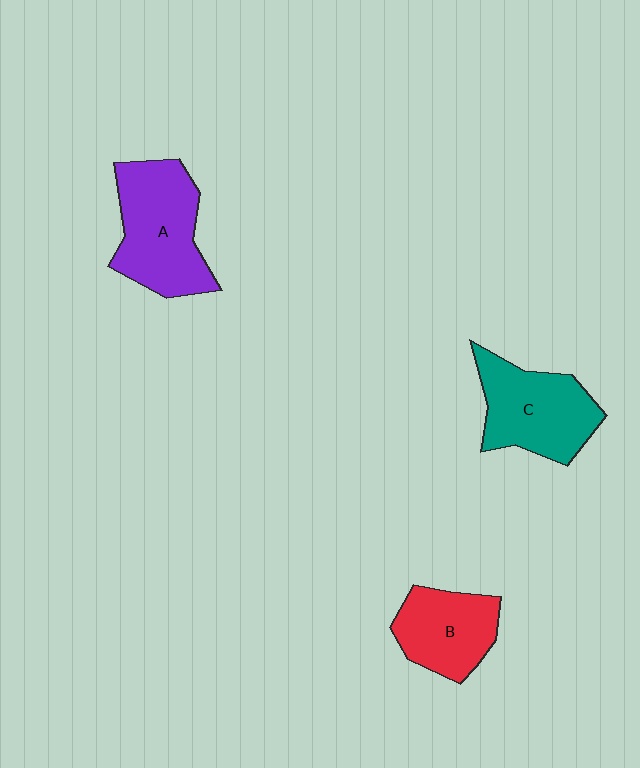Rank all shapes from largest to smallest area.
From largest to smallest: A (purple), C (teal), B (red).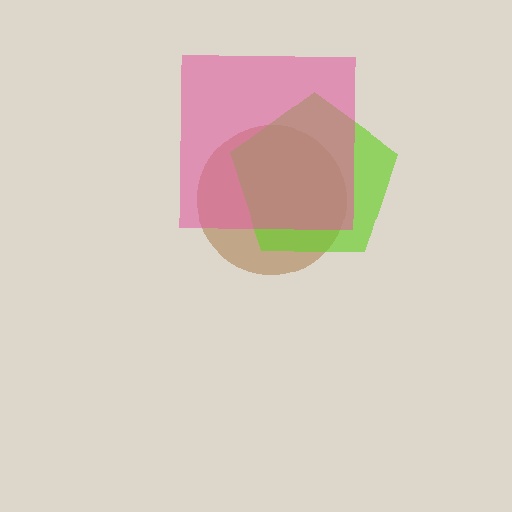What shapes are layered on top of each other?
The layered shapes are: a brown circle, a lime pentagon, a pink square.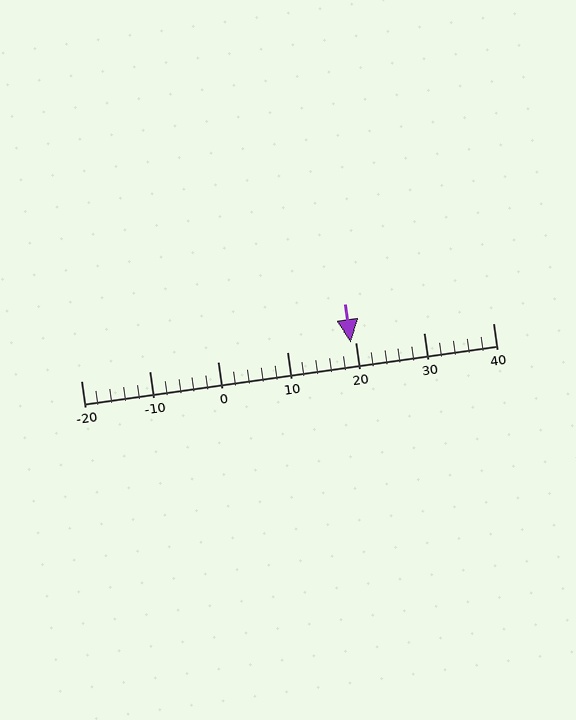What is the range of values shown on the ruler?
The ruler shows values from -20 to 40.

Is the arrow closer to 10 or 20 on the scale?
The arrow is closer to 20.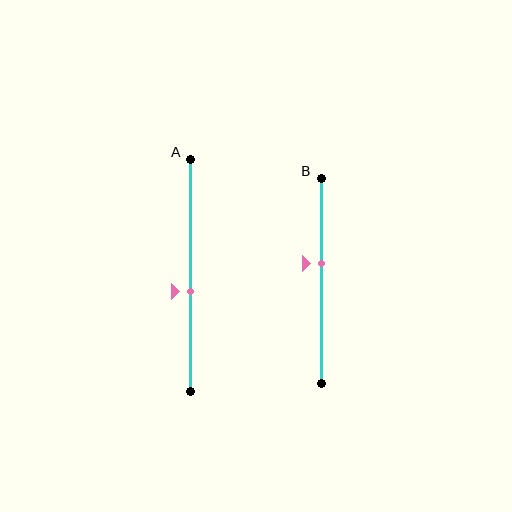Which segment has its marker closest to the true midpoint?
Segment A has its marker closest to the true midpoint.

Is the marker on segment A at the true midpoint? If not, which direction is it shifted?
No, the marker on segment A is shifted downward by about 7% of the segment length.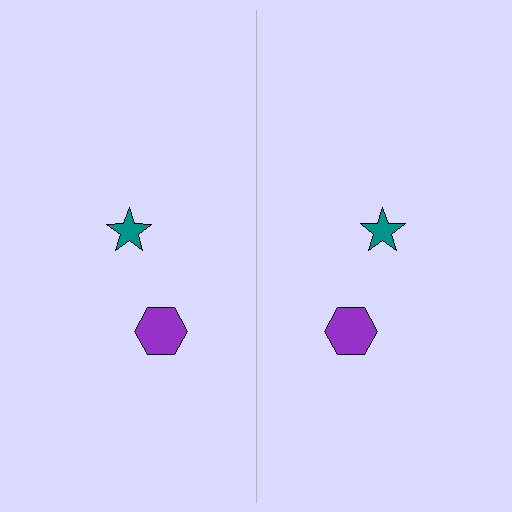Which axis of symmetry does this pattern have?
The pattern has a vertical axis of symmetry running through the center of the image.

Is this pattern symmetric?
Yes, this pattern has bilateral (reflection) symmetry.